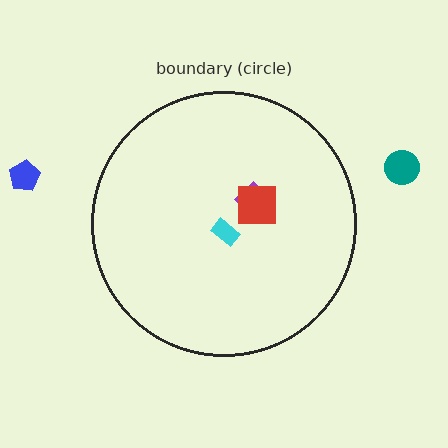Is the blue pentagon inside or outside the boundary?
Outside.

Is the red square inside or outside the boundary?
Inside.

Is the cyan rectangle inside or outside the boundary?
Inside.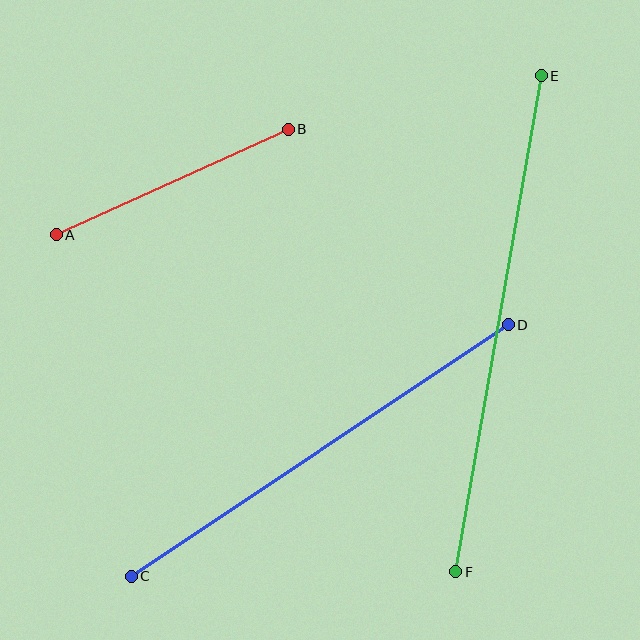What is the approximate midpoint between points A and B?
The midpoint is at approximately (172, 182) pixels.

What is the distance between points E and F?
The distance is approximately 503 pixels.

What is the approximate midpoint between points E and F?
The midpoint is at approximately (499, 324) pixels.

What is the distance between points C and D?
The distance is approximately 453 pixels.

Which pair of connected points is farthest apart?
Points E and F are farthest apart.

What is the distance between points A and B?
The distance is approximately 255 pixels.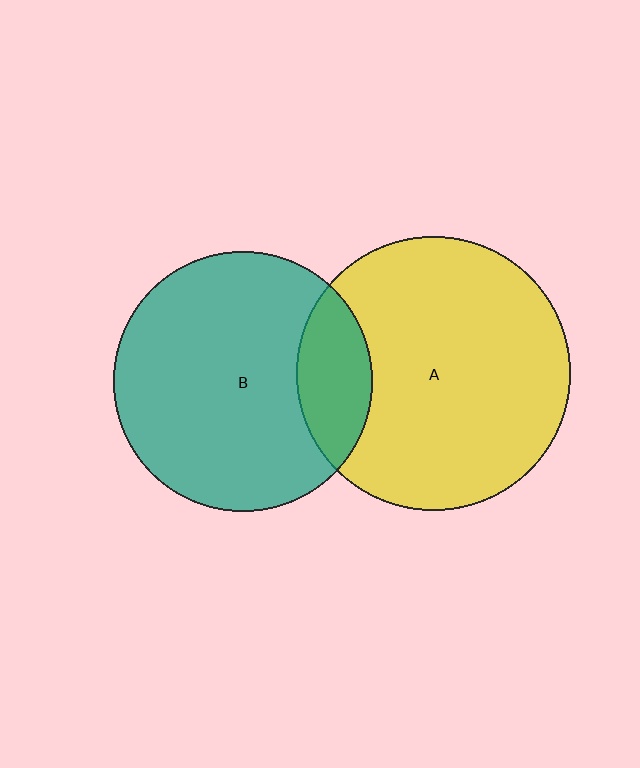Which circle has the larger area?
Circle A (yellow).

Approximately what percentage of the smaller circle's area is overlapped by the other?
Approximately 20%.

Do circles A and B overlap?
Yes.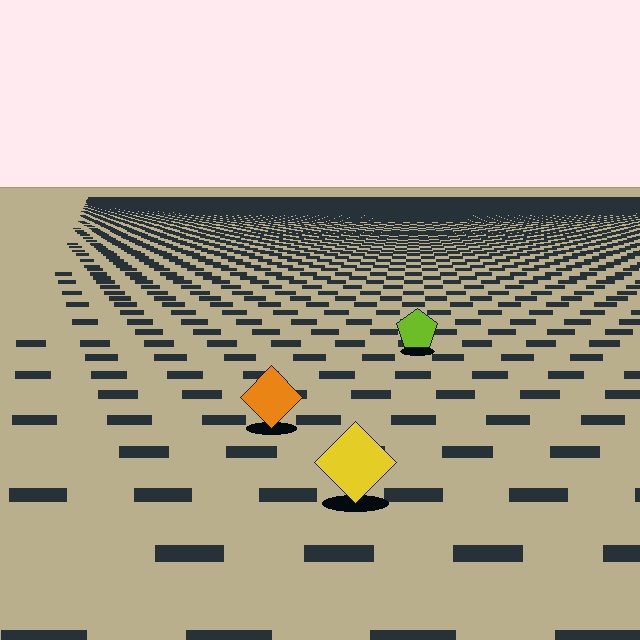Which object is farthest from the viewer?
The lime pentagon is farthest from the viewer. It appears smaller and the ground texture around it is denser.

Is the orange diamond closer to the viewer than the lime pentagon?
Yes. The orange diamond is closer — you can tell from the texture gradient: the ground texture is coarser near it.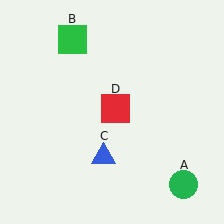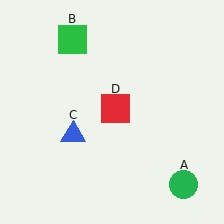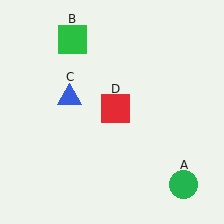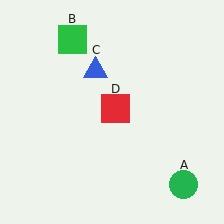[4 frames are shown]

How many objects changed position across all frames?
1 object changed position: blue triangle (object C).